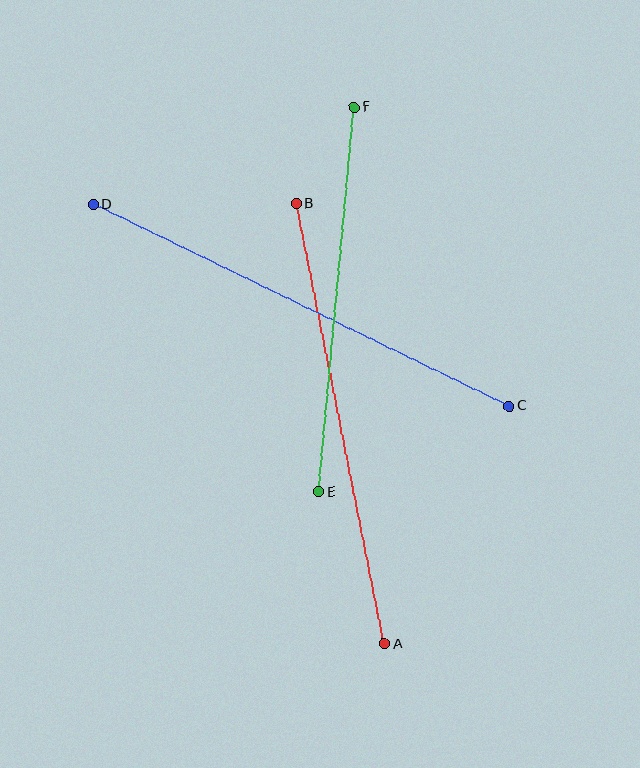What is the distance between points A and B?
The distance is approximately 449 pixels.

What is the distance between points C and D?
The distance is approximately 462 pixels.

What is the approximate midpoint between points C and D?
The midpoint is at approximately (301, 305) pixels.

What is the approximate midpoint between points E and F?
The midpoint is at approximately (337, 300) pixels.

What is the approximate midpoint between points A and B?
The midpoint is at approximately (341, 424) pixels.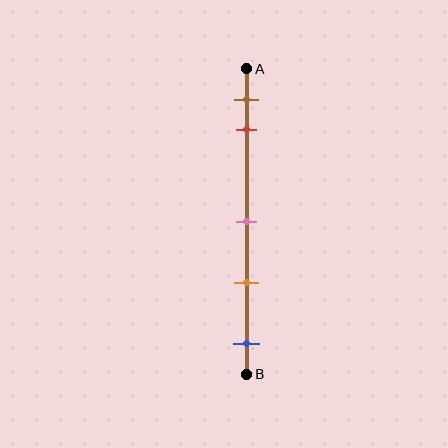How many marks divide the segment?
There are 5 marks dividing the segment.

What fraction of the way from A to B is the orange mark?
The orange mark is approximately 70% (0.7) of the way from A to B.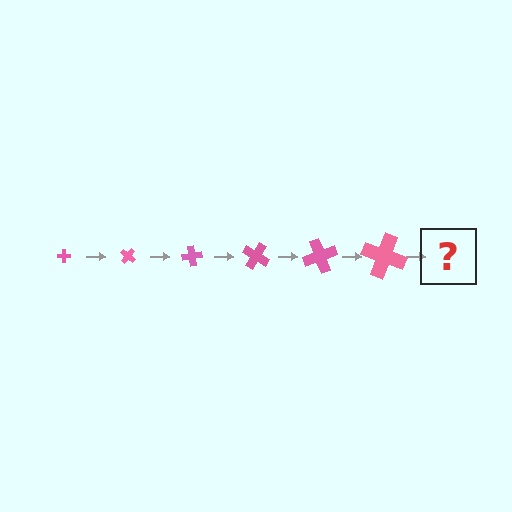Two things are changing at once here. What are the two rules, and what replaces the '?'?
The two rules are that the cross grows larger each step and it rotates 40 degrees each step. The '?' should be a cross, larger than the previous one and rotated 240 degrees from the start.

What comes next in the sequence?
The next element should be a cross, larger than the previous one and rotated 240 degrees from the start.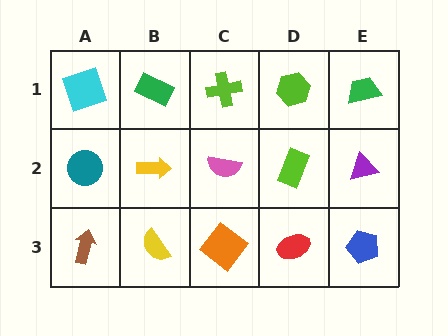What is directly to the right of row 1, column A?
A green rectangle.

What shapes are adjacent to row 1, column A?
A teal circle (row 2, column A), a green rectangle (row 1, column B).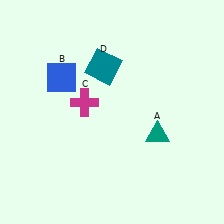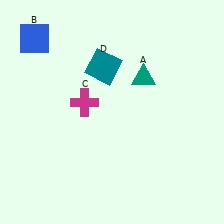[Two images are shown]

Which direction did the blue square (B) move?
The blue square (B) moved up.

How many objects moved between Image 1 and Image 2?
2 objects moved between the two images.